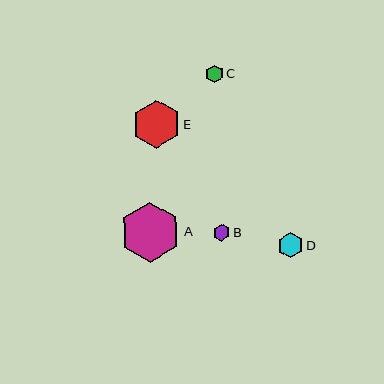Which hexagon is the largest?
Hexagon A is the largest with a size of approximately 60 pixels.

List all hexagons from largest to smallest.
From largest to smallest: A, E, D, C, B.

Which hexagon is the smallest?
Hexagon B is the smallest with a size of approximately 17 pixels.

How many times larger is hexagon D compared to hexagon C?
Hexagon D is approximately 1.4 times the size of hexagon C.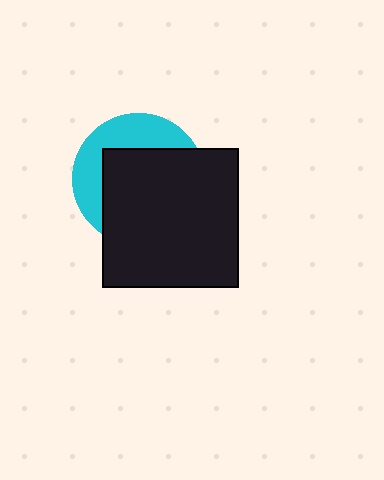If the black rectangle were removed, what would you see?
You would see the complete cyan circle.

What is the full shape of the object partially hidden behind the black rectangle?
The partially hidden object is a cyan circle.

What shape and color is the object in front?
The object in front is a black rectangle.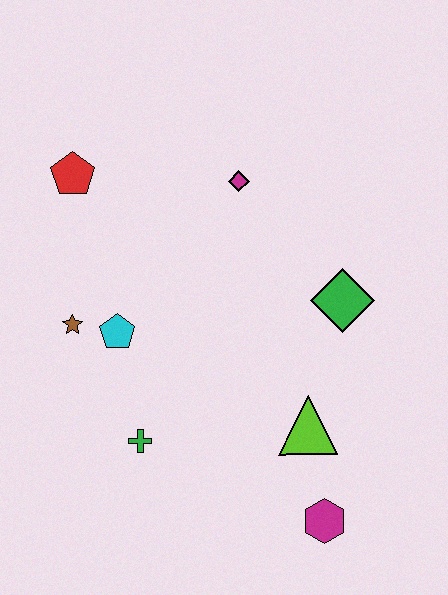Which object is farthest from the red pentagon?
The magenta hexagon is farthest from the red pentagon.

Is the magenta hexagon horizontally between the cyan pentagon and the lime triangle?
No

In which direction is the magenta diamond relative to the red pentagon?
The magenta diamond is to the right of the red pentagon.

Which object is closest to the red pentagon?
The brown star is closest to the red pentagon.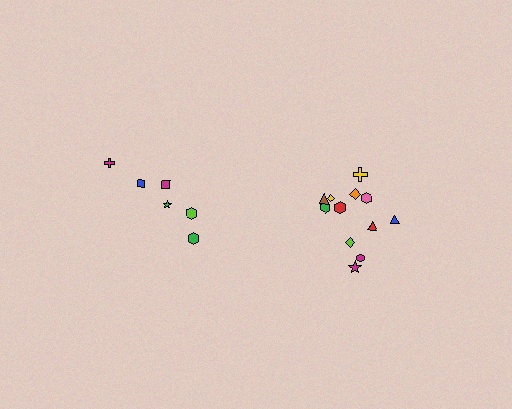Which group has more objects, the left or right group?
The right group.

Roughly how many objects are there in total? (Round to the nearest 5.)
Roughly 20 objects in total.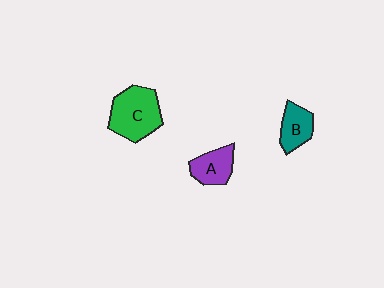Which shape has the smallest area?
Shape B (teal).